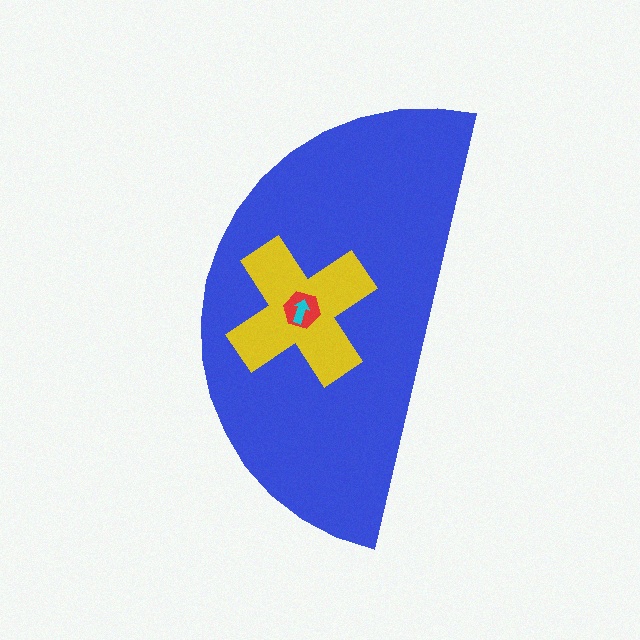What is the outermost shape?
The blue semicircle.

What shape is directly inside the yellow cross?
The red hexagon.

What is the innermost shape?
The cyan arrow.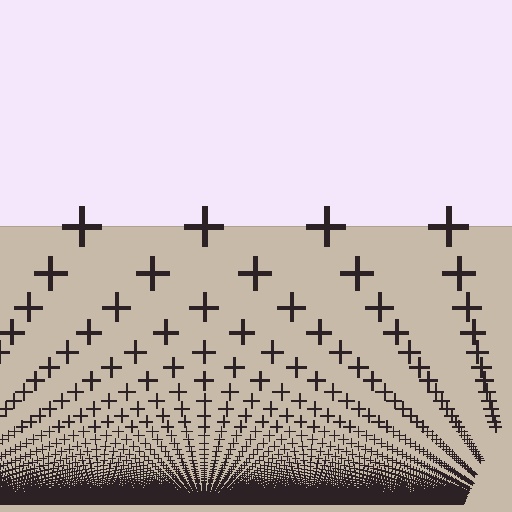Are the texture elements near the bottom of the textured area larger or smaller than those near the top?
Smaller. The gradient is inverted — elements near the bottom are smaller and denser.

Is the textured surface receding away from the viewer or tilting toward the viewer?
The surface appears to tilt toward the viewer. Texture elements get larger and sparser toward the top.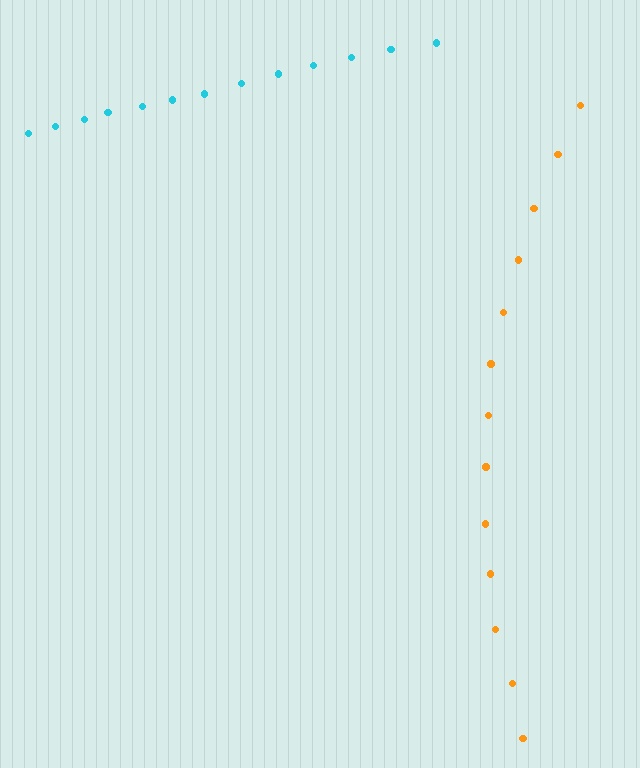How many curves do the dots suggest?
There are 2 distinct paths.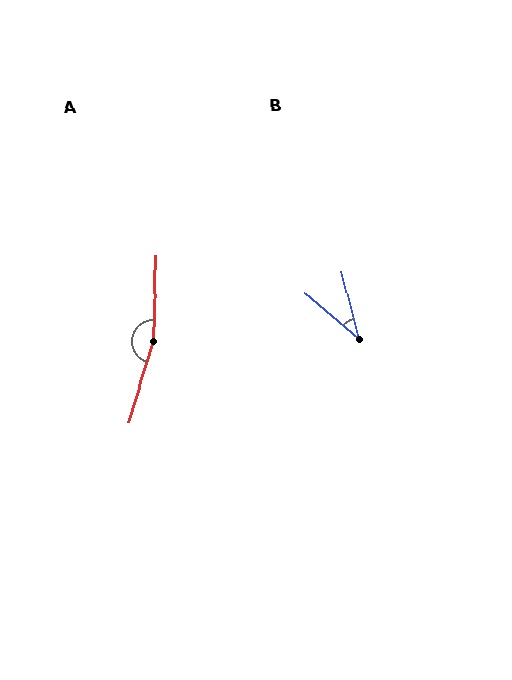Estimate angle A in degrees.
Approximately 165 degrees.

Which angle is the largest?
A, at approximately 165 degrees.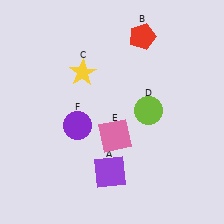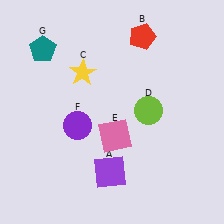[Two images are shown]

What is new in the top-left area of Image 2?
A teal pentagon (G) was added in the top-left area of Image 2.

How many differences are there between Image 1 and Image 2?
There is 1 difference between the two images.